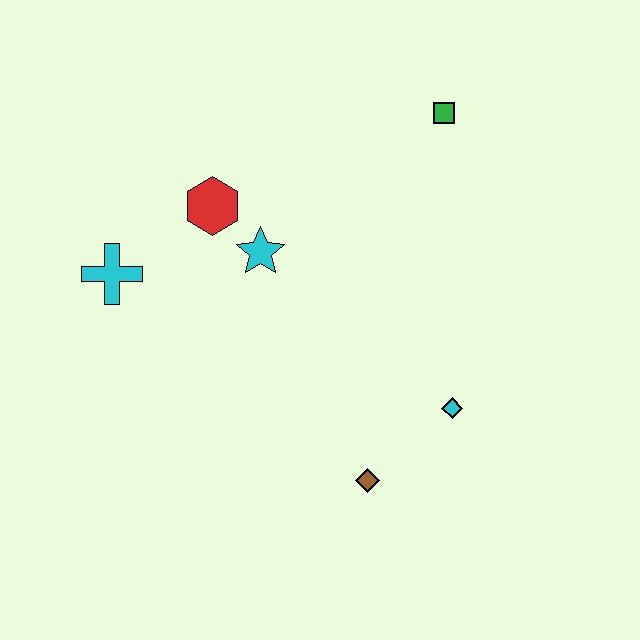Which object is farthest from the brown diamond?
The green square is farthest from the brown diamond.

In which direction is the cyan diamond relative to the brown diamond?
The cyan diamond is to the right of the brown diamond.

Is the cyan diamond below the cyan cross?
Yes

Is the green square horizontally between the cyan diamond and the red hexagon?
Yes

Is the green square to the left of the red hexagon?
No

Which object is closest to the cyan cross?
The red hexagon is closest to the cyan cross.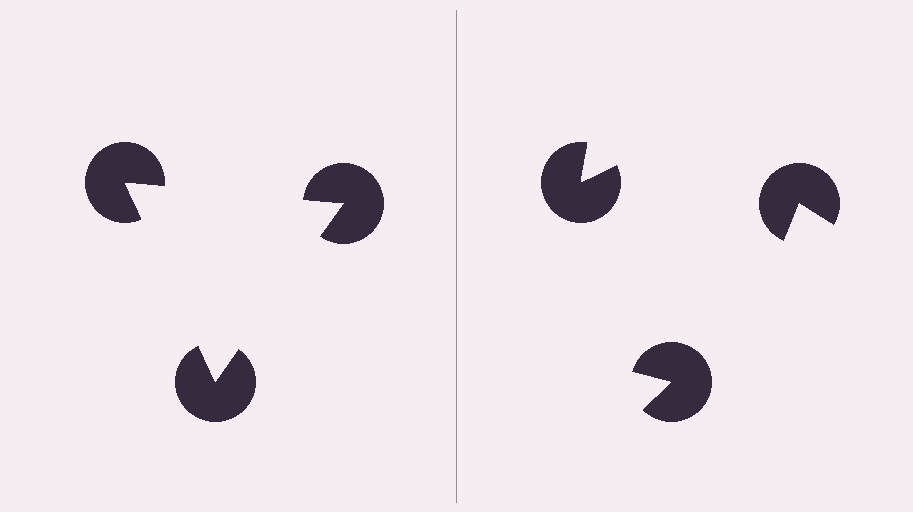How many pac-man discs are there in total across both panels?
6 — 3 on each side.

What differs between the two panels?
The pac-man discs are positioned identically on both sides; only the wedge orientations differ. On the left they align to a triangle; on the right they are misaligned.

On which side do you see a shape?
An illusory triangle appears on the left side. On the right side the wedge cuts are rotated, so no coherent shape forms.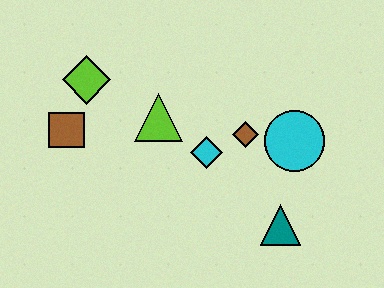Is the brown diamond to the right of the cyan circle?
No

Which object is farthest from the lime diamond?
The teal triangle is farthest from the lime diamond.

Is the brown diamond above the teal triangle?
Yes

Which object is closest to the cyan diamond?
The brown diamond is closest to the cyan diamond.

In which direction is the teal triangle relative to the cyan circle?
The teal triangle is below the cyan circle.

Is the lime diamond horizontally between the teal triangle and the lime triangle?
No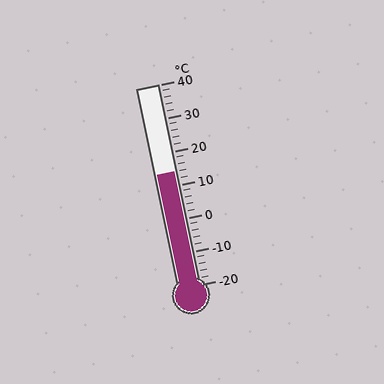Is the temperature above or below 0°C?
The temperature is above 0°C.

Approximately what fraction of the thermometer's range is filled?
The thermometer is filled to approximately 55% of its range.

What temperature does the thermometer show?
The thermometer shows approximately 14°C.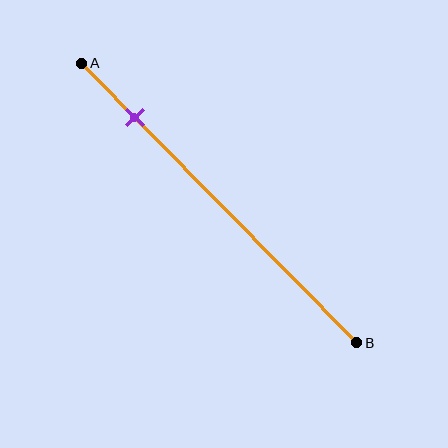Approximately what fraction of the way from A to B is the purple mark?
The purple mark is approximately 20% of the way from A to B.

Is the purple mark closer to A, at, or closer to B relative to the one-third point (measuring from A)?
The purple mark is closer to point A than the one-third point of segment AB.